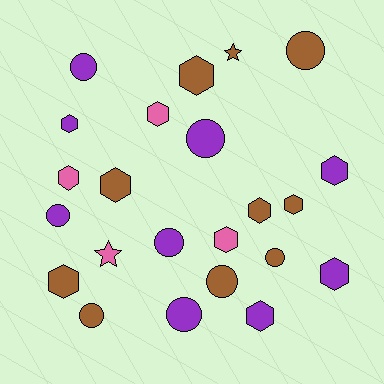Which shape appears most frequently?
Hexagon, with 12 objects.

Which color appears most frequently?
Brown, with 10 objects.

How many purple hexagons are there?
There are 4 purple hexagons.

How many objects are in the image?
There are 23 objects.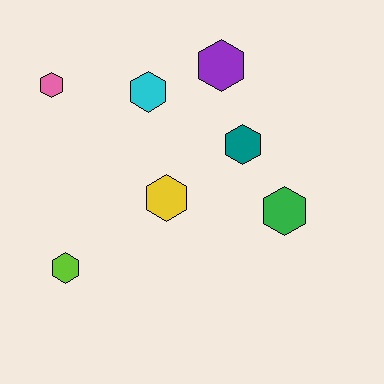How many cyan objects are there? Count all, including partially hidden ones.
There is 1 cyan object.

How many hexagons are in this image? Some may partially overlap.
There are 7 hexagons.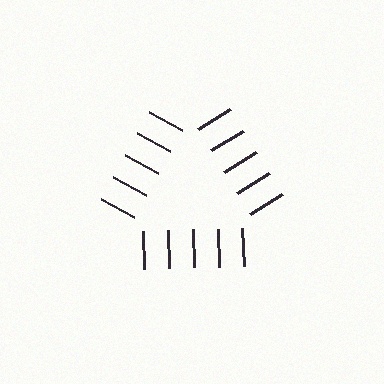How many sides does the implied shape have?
3 sides — the line-ends trace a triangle.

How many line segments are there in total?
15 — 5 along each of the 3 edges.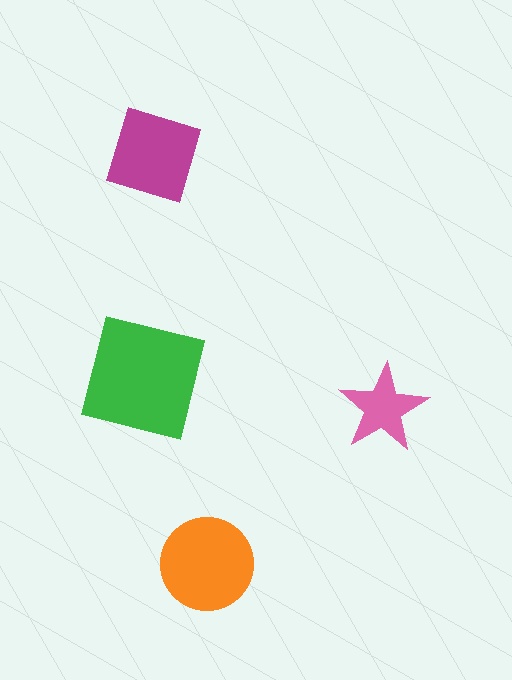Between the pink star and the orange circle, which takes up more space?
The orange circle.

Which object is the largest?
The green square.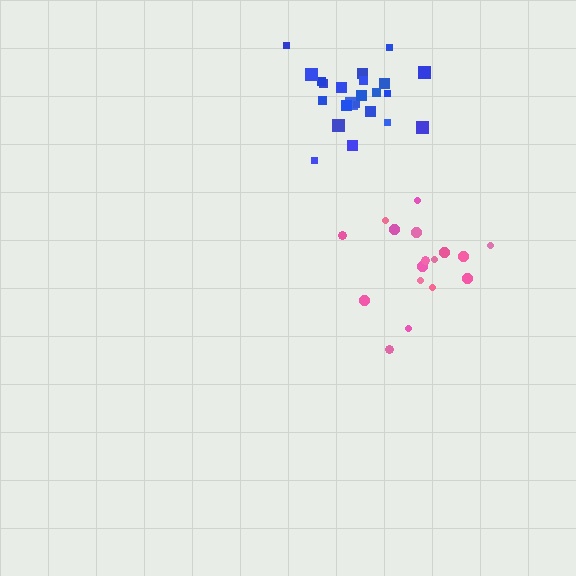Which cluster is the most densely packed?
Blue.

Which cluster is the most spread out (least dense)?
Pink.